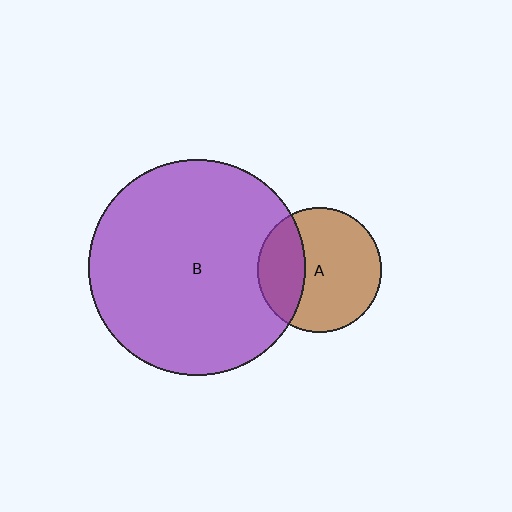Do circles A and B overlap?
Yes.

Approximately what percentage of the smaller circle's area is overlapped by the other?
Approximately 30%.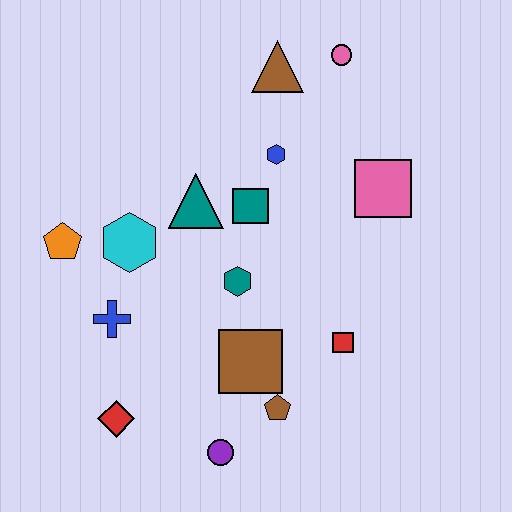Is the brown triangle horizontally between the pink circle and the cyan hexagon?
Yes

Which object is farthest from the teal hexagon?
The pink circle is farthest from the teal hexagon.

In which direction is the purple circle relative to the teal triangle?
The purple circle is below the teal triangle.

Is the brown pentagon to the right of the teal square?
Yes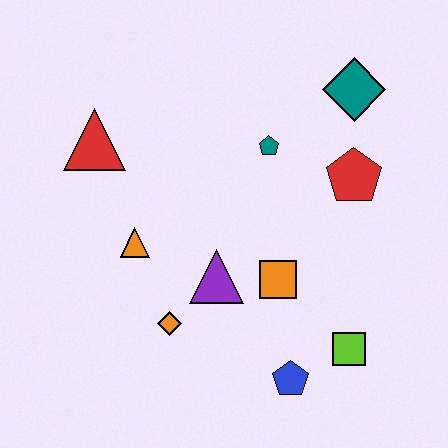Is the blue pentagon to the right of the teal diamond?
No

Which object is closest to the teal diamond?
The red pentagon is closest to the teal diamond.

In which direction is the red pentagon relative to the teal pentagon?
The red pentagon is to the right of the teal pentagon.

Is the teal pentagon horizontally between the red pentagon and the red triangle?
Yes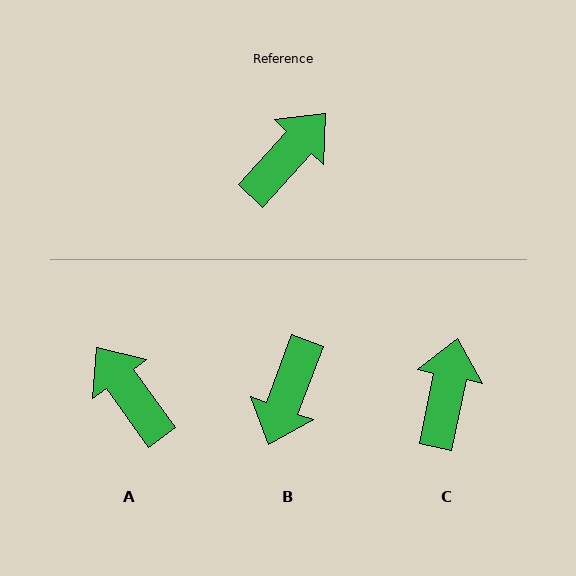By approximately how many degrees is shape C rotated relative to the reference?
Approximately 31 degrees counter-clockwise.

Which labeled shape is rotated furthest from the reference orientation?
B, about 158 degrees away.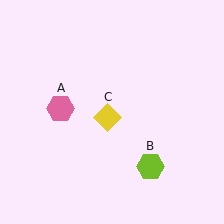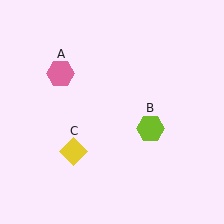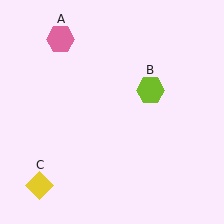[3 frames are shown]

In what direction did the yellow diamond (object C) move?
The yellow diamond (object C) moved down and to the left.